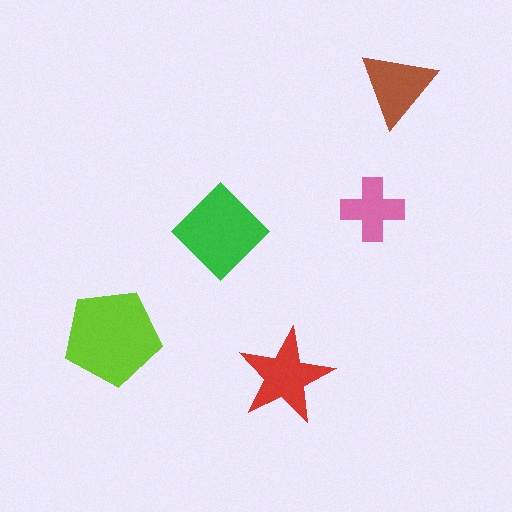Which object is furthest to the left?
The lime pentagon is leftmost.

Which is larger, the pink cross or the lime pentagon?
The lime pentagon.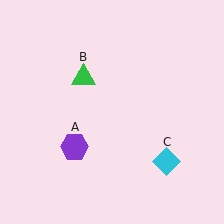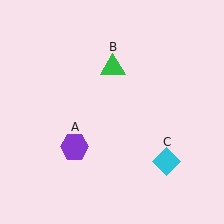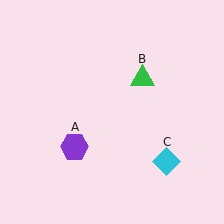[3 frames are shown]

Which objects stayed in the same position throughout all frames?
Purple hexagon (object A) and cyan diamond (object C) remained stationary.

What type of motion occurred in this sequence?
The green triangle (object B) rotated clockwise around the center of the scene.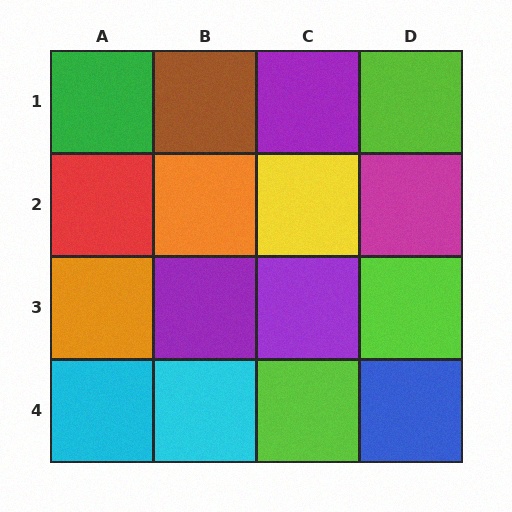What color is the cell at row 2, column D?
Magenta.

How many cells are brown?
1 cell is brown.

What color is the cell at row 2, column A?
Red.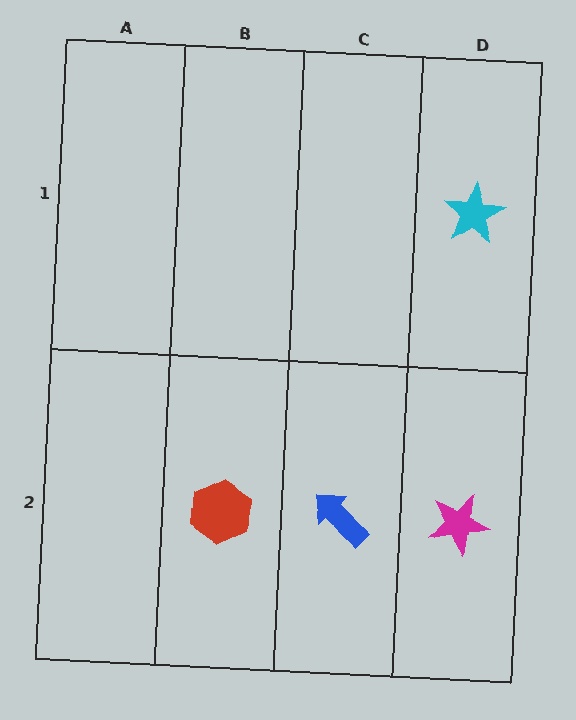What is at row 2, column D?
A magenta star.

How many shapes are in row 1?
1 shape.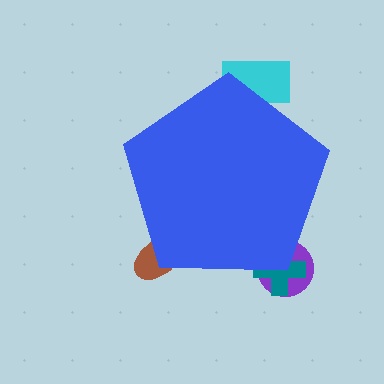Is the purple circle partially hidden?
Yes, the purple circle is partially hidden behind the blue pentagon.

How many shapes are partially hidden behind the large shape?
4 shapes are partially hidden.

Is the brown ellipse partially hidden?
Yes, the brown ellipse is partially hidden behind the blue pentagon.